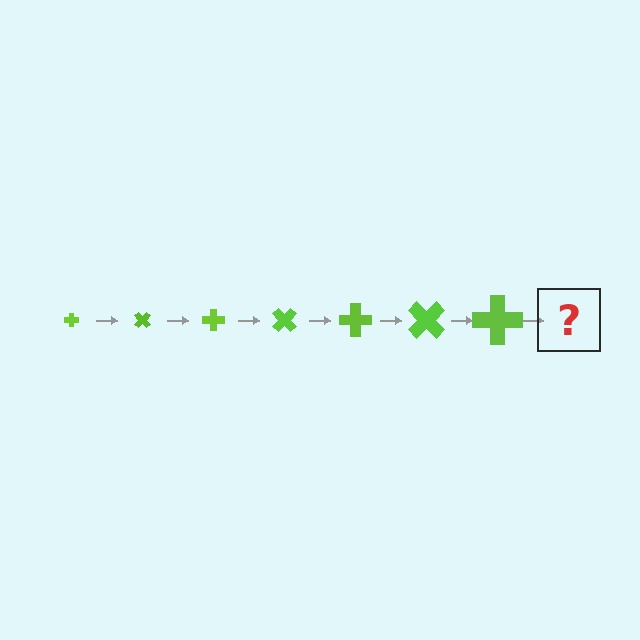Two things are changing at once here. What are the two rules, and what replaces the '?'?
The two rules are that the cross grows larger each step and it rotates 45 degrees each step. The '?' should be a cross, larger than the previous one and rotated 315 degrees from the start.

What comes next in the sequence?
The next element should be a cross, larger than the previous one and rotated 315 degrees from the start.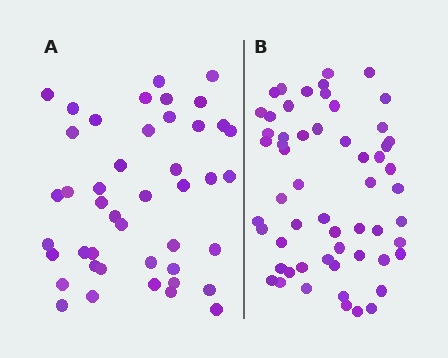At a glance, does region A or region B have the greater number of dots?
Region B (the right region) has more dots.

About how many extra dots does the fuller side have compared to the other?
Region B has approximately 15 more dots than region A.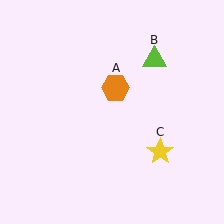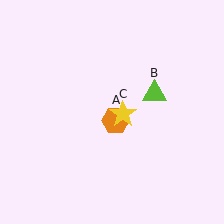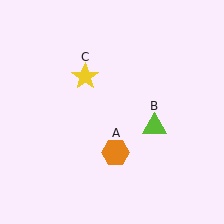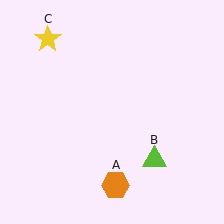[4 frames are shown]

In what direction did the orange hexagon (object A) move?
The orange hexagon (object A) moved down.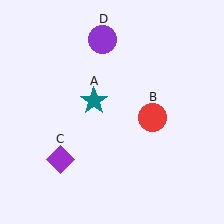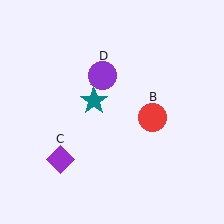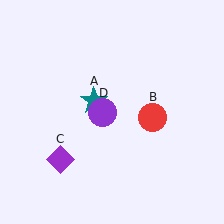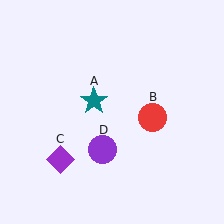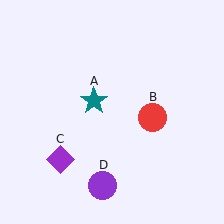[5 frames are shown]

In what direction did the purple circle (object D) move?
The purple circle (object D) moved down.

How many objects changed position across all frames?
1 object changed position: purple circle (object D).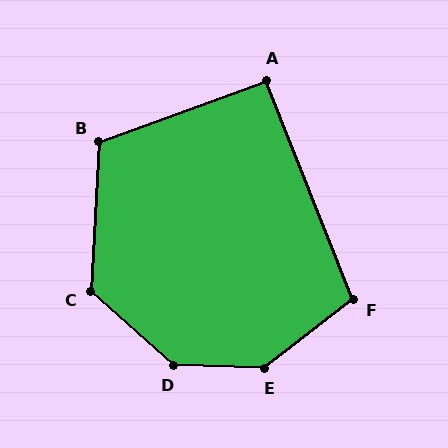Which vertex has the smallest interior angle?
A, at approximately 91 degrees.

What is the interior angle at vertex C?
Approximately 128 degrees (obtuse).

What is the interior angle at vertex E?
Approximately 140 degrees (obtuse).